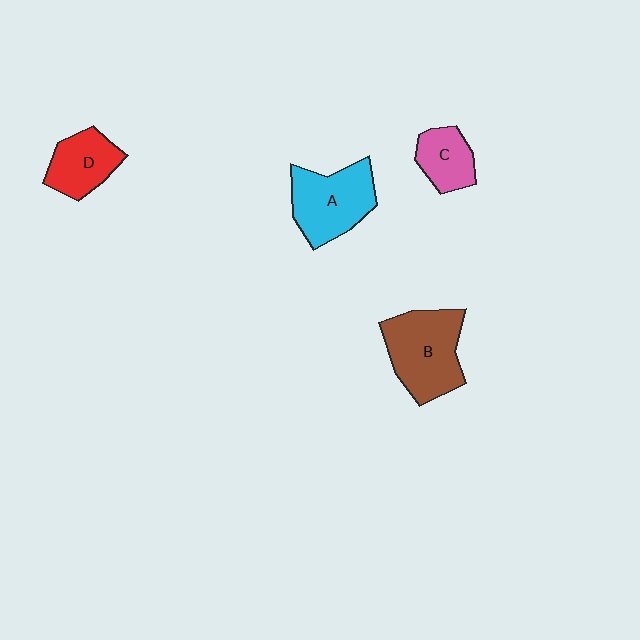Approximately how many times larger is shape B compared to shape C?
Approximately 1.9 times.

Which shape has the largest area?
Shape B (brown).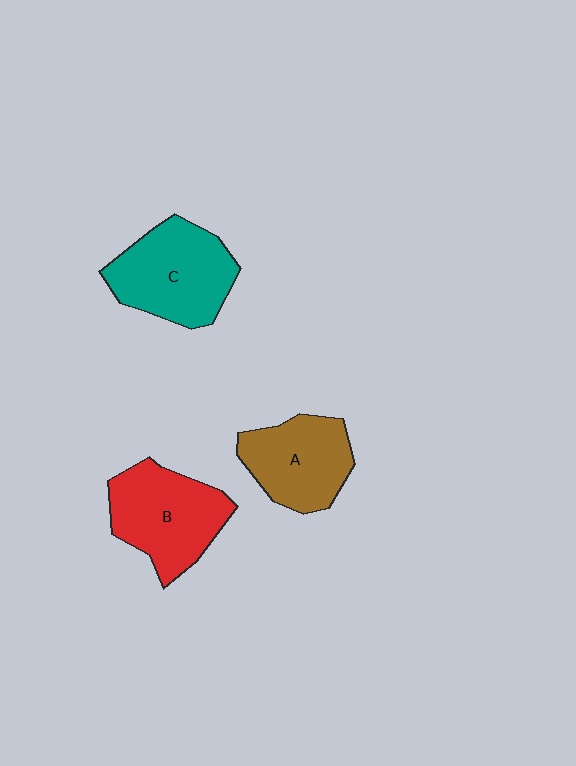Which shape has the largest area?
Shape C (teal).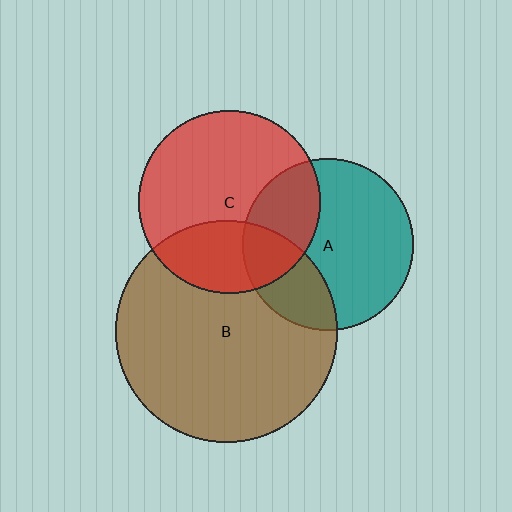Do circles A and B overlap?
Yes.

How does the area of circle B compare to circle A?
Approximately 1.7 times.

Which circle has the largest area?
Circle B (brown).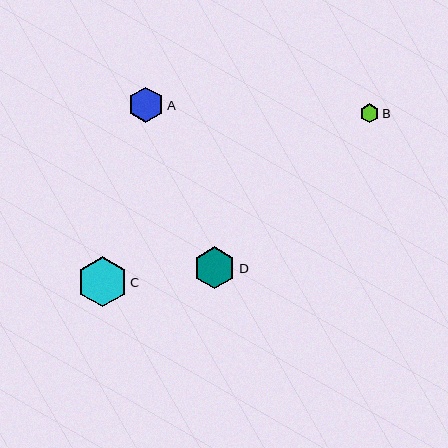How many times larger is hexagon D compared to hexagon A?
Hexagon D is approximately 1.2 times the size of hexagon A.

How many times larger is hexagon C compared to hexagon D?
Hexagon C is approximately 1.2 times the size of hexagon D.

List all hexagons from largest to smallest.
From largest to smallest: C, D, A, B.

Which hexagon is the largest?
Hexagon C is the largest with a size of approximately 50 pixels.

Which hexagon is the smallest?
Hexagon B is the smallest with a size of approximately 19 pixels.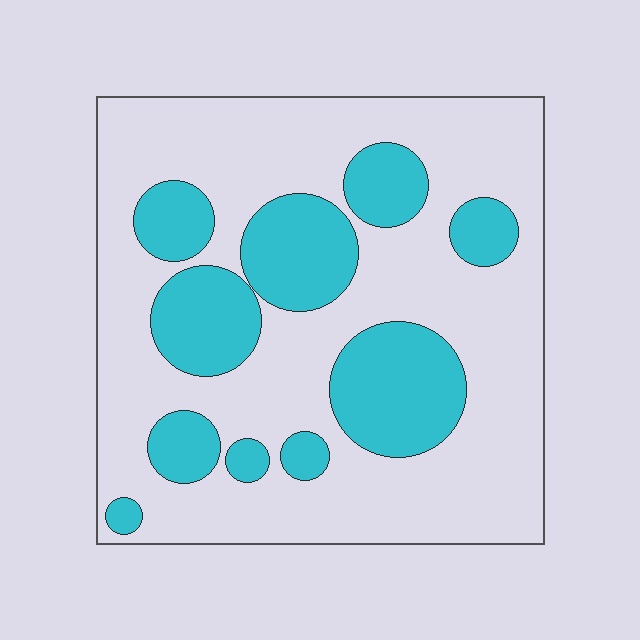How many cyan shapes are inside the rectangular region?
10.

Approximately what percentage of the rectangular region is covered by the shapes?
Approximately 30%.